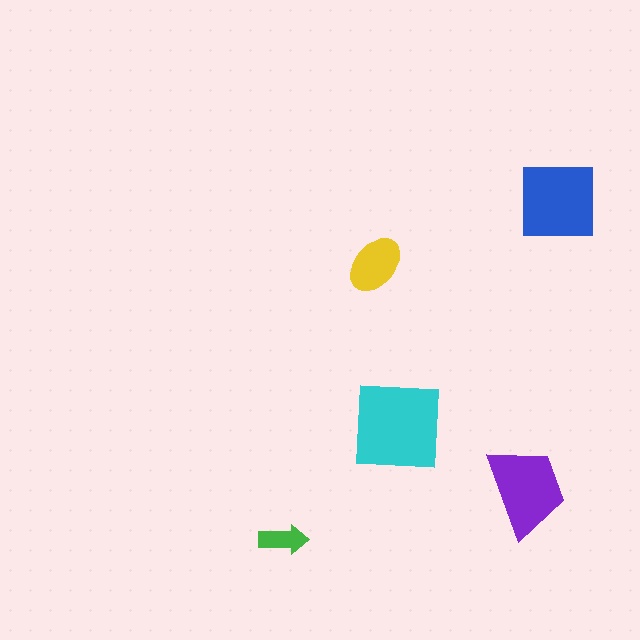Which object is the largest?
The cyan square.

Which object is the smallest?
The green arrow.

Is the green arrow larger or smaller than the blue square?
Smaller.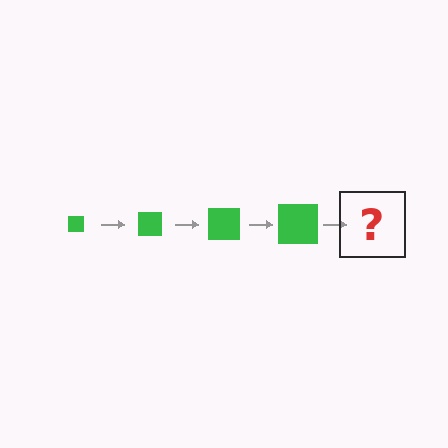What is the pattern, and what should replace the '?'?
The pattern is that the square gets progressively larger each step. The '?' should be a green square, larger than the previous one.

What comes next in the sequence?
The next element should be a green square, larger than the previous one.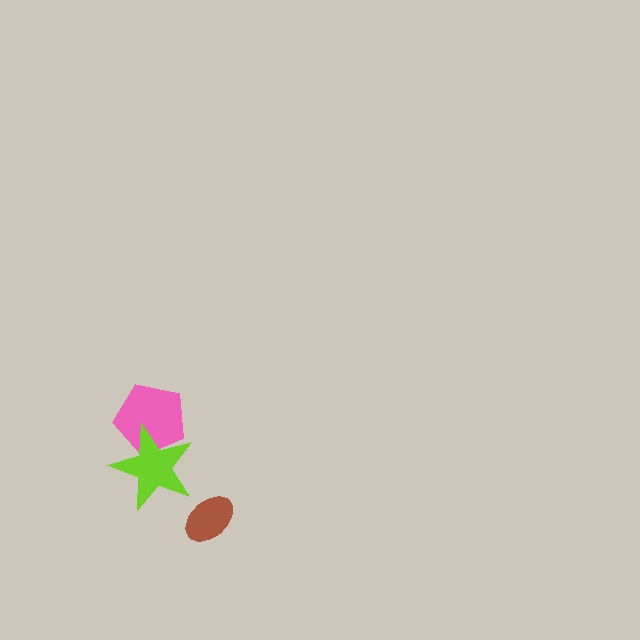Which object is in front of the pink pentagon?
The lime star is in front of the pink pentagon.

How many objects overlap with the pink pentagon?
1 object overlaps with the pink pentagon.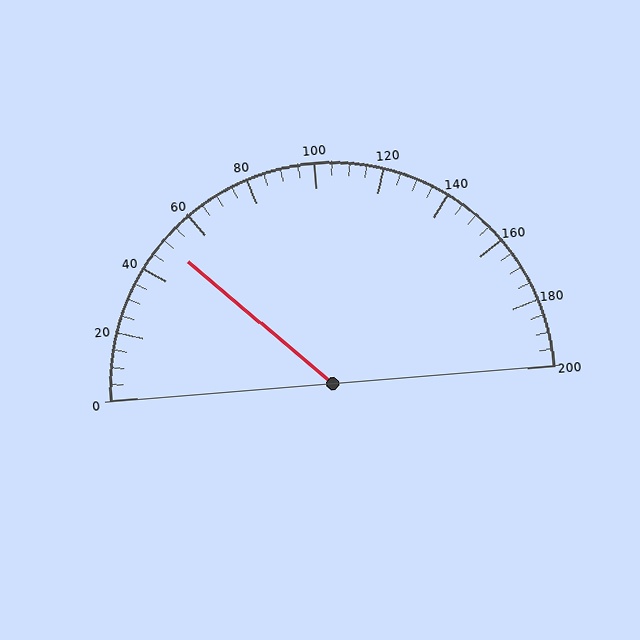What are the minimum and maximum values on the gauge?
The gauge ranges from 0 to 200.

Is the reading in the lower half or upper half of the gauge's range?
The reading is in the lower half of the range (0 to 200).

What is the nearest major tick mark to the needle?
The nearest major tick mark is 40.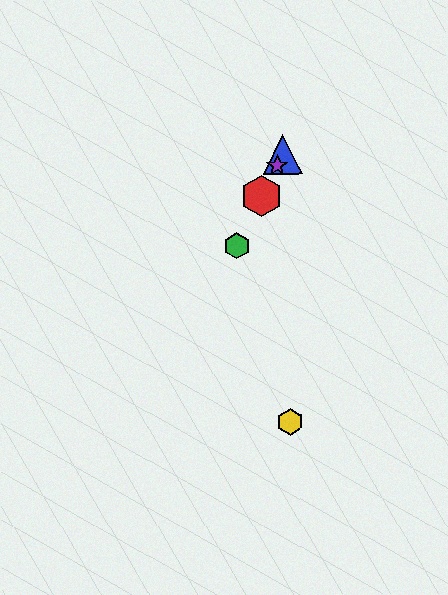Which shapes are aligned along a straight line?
The red hexagon, the blue triangle, the green hexagon, the purple star are aligned along a straight line.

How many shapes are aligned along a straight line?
4 shapes (the red hexagon, the blue triangle, the green hexagon, the purple star) are aligned along a straight line.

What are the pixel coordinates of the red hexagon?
The red hexagon is at (262, 196).